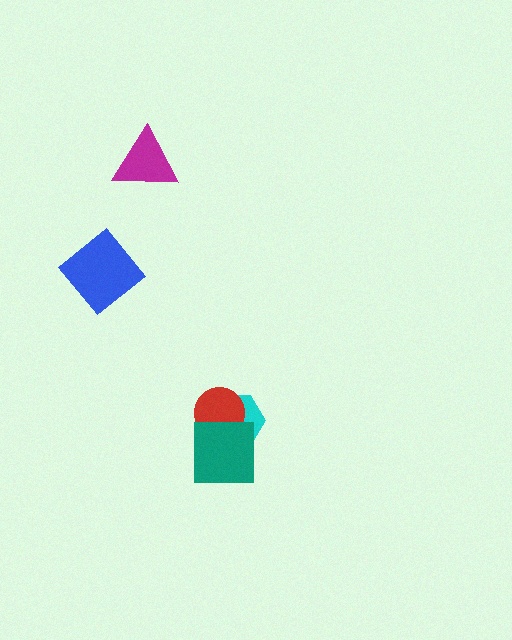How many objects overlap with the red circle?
2 objects overlap with the red circle.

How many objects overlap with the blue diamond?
0 objects overlap with the blue diamond.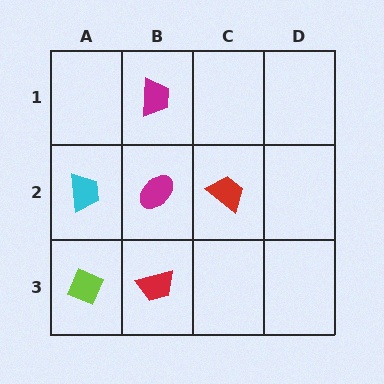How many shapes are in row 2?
3 shapes.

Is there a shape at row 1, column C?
No, that cell is empty.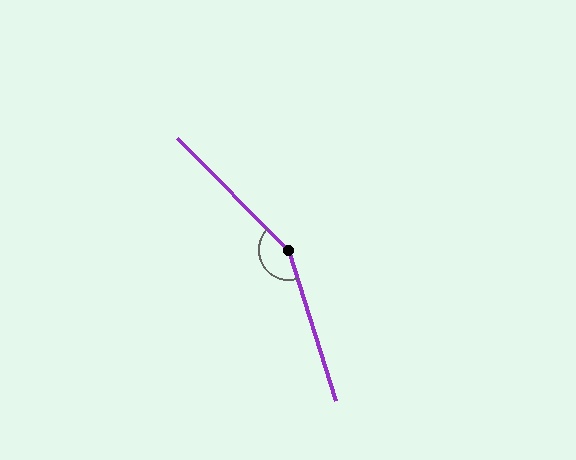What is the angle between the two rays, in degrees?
Approximately 153 degrees.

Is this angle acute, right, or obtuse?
It is obtuse.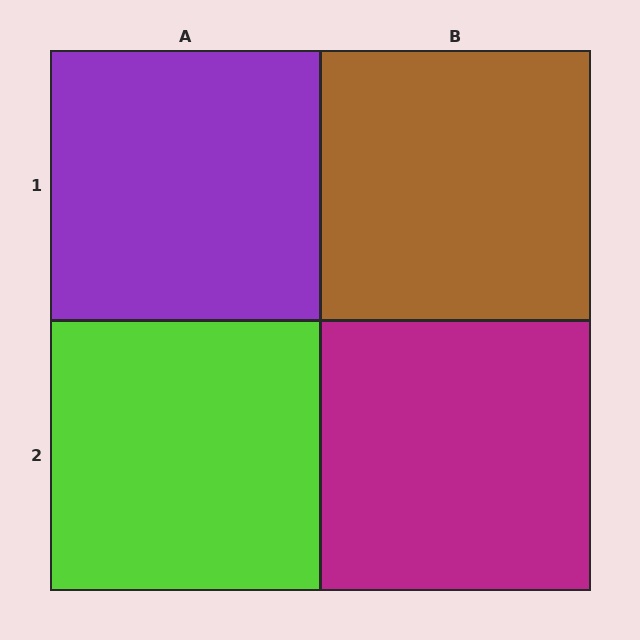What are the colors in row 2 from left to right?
Lime, magenta.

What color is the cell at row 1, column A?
Purple.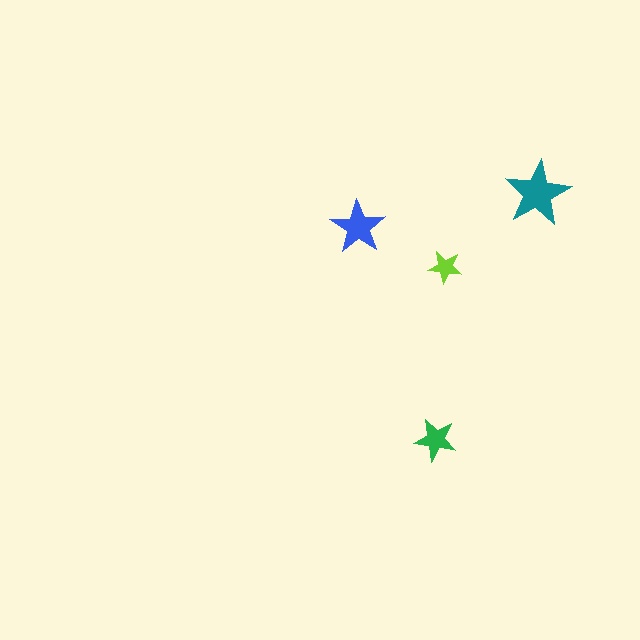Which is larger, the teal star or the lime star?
The teal one.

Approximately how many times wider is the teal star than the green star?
About 1.5 times wider.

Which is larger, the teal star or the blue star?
The teal one.